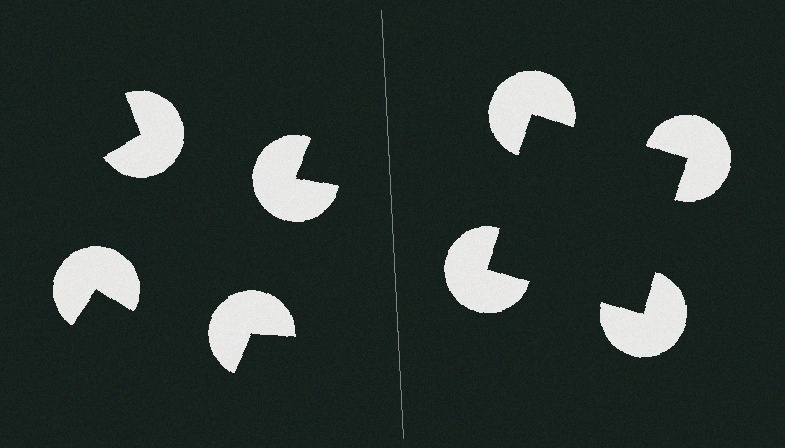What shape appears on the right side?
An illusory square.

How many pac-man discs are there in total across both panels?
8 — 4 on each side.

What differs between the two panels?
The pac-man discs are positioned identically on both sides; only the wedge orientations differ. On the right they align to a square; on the left they are misaligned.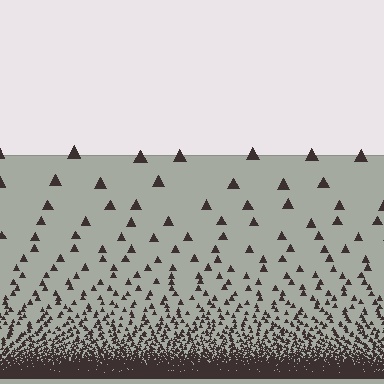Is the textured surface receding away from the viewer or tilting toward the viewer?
The surface appears to tilt toward the viewer. Texture elements get larger and sparser toward the top.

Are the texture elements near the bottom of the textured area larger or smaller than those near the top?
Smaller. The gradient is inverted — elements near the bottom are smaller and denser.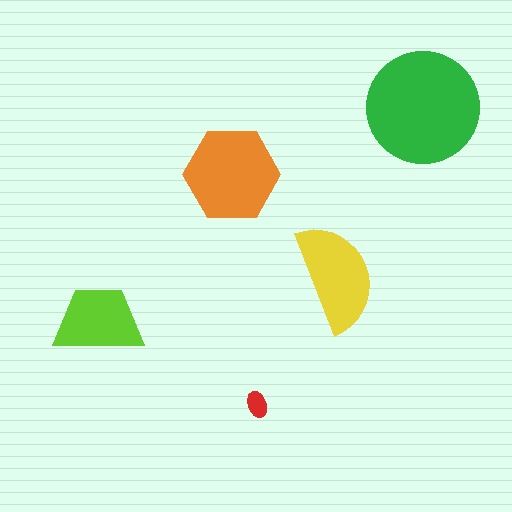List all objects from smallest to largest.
The red ellipse, the lime trapezoid, the yellow semicircle, the orange hexagon, the green circle.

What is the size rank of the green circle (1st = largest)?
1st.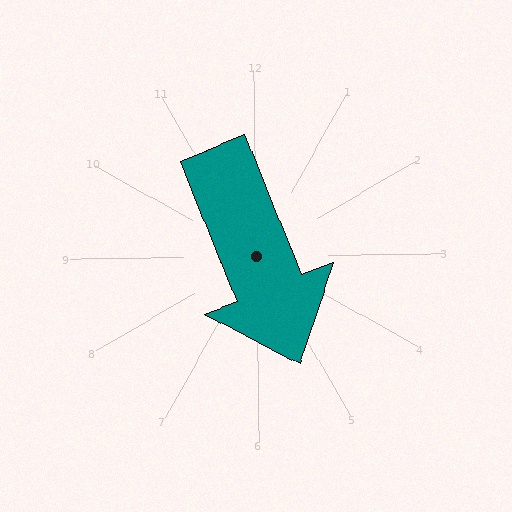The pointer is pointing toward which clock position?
Roughly 5 o'clock.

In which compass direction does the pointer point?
South.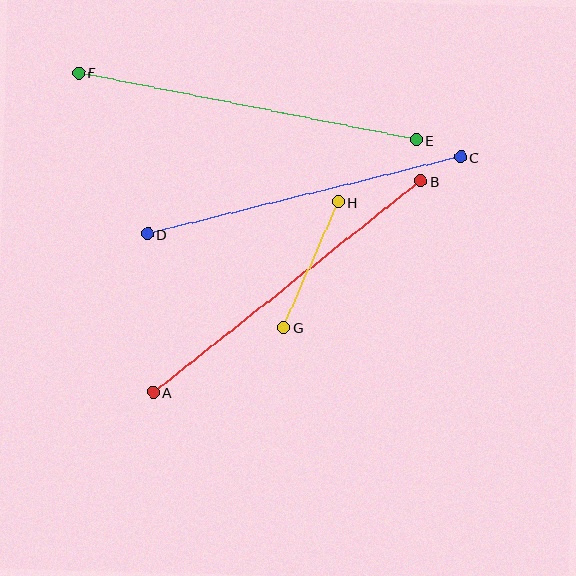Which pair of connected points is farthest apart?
Points E and F are farthest apart.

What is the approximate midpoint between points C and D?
The midpoint is at approximately (304, 196) pixels.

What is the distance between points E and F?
The distance is approximately 344 pixels.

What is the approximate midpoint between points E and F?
The midpoint is at approximately (248, 106) pixels.